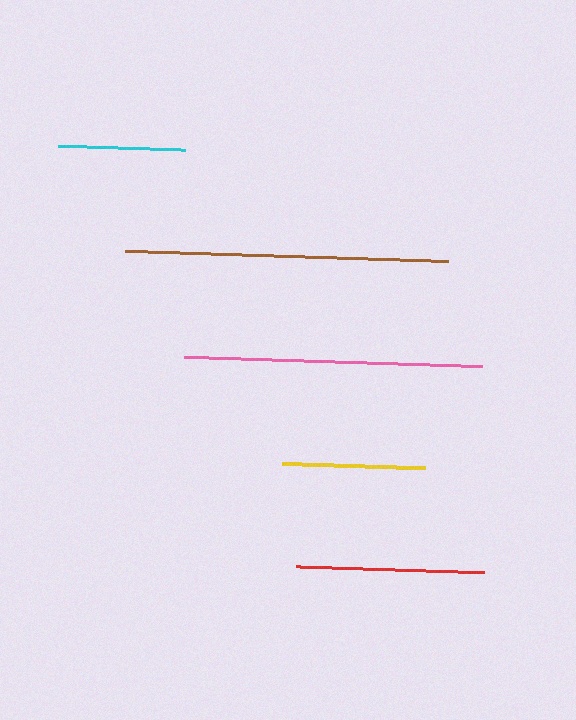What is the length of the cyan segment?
The cyan segment is approximately 128 pixels long.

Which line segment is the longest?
The brown line is the longest at approximately 323 pixels.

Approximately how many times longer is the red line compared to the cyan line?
The red line is approximately 1.5 times the length of the cyan line.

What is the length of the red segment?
The red segment is approximately 188 pixels long.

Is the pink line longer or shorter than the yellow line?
The pink line is longer than the yellow line.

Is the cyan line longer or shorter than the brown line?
The brown line is longer than the cyan line.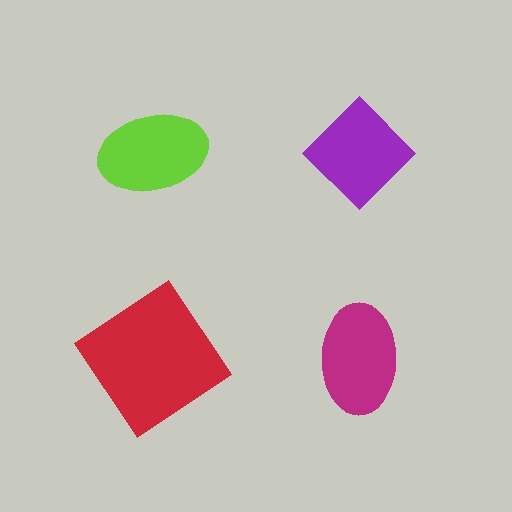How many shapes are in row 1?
2 shapes.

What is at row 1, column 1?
A lime ellipse.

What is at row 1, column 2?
A purple diamond.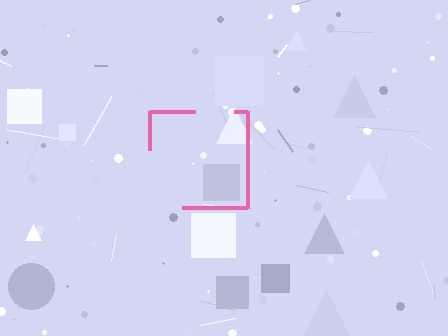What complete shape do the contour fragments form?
The contour fragments form a square.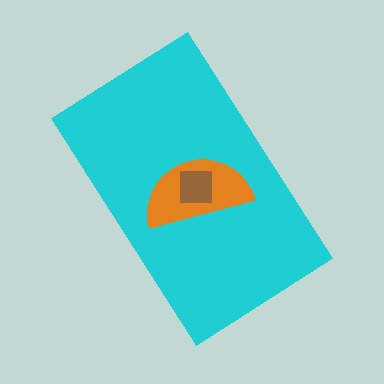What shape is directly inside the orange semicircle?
The brown square.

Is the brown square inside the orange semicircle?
Yes.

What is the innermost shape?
The brown square.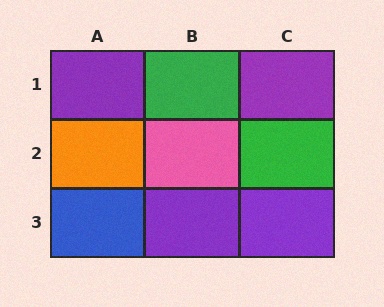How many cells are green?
2 cells are green.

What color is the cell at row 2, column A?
Orange.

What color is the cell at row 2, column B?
Pink.